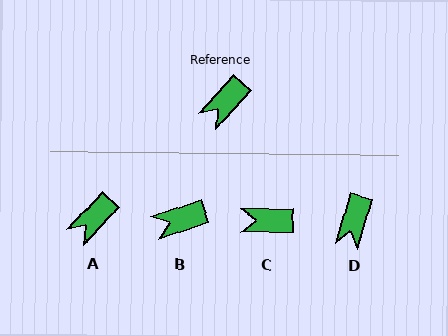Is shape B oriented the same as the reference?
No, it is off by about 28 degrees.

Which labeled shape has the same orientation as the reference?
A.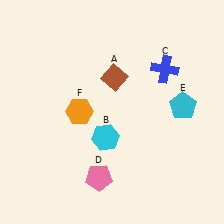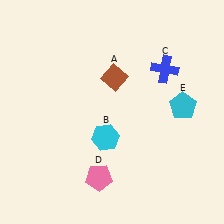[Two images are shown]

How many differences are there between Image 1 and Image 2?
There is 1 difference between the two images.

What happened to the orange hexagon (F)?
The orange hexagon (F) was removed in Image 2. It was in the top-left area of Image 1.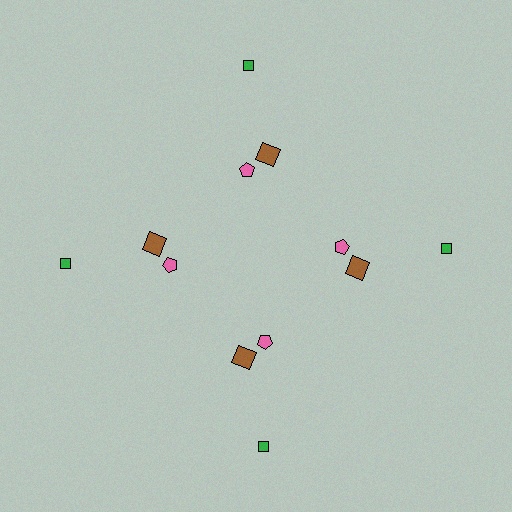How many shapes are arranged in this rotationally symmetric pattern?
There are 12 shapes, arranged in 4 groups of 3.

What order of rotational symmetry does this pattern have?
This pattern has 4-fold rotational symmetry.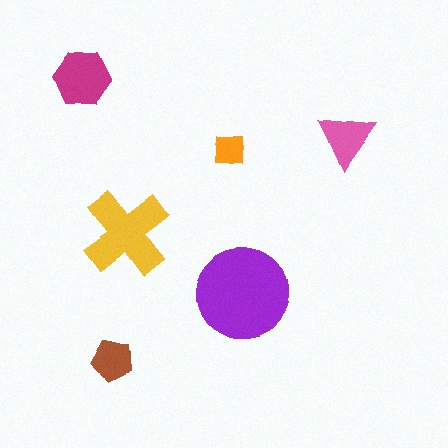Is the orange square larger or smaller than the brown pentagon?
Smaller.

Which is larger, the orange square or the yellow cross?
The yellow cross.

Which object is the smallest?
The orange square.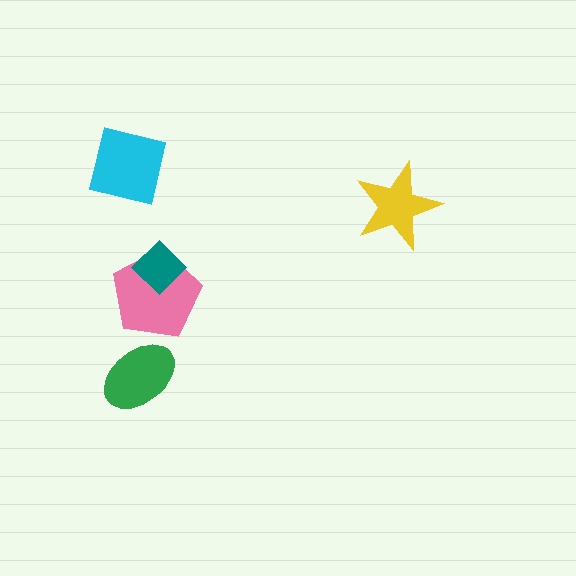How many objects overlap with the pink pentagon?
1 object overlaps with the pink pentagon.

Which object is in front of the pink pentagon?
The teal diamond is in front of the pink pentagon.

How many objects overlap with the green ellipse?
0 objects overlap with the green ellipse.